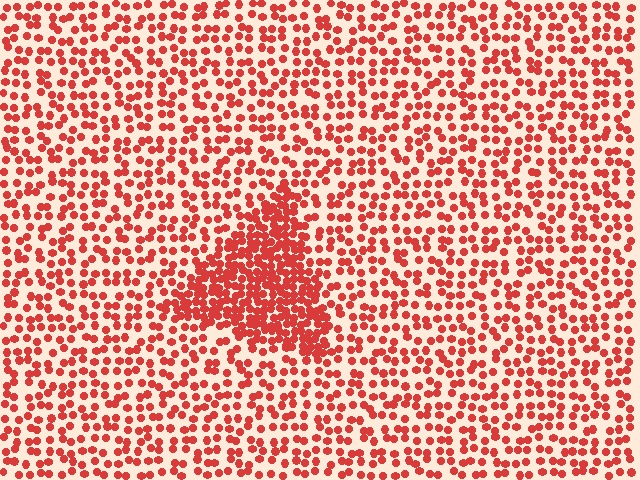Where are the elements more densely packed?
The elements are more densely packed inside the triangle boundary.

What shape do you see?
I see a triangle.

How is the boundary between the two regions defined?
The boundary is defined by a change in element density (approximately 2.2x ratio). All elements are the same color, size, and shape.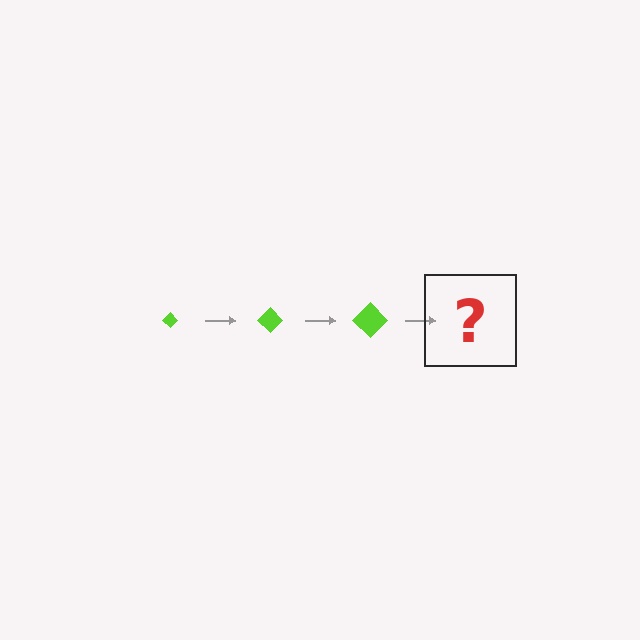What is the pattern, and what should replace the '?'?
The pattern is that the diamond gets progressively larger each step. The '?' should be a lime diamond, larger than the previous one.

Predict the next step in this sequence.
The next step is a lime diamond, larger than the previous one.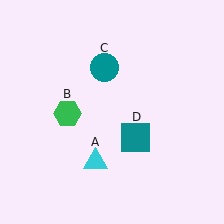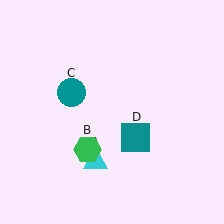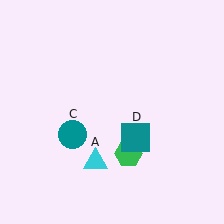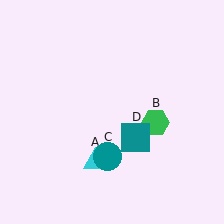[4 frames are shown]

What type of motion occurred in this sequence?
The green hexagon (object B), teal circle (object C) rotated counterclockwise around the center of the scene.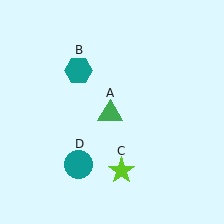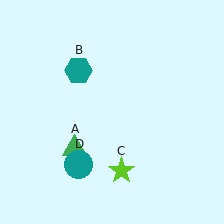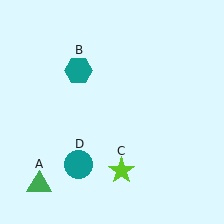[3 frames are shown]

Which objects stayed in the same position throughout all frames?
Teal hexagon (object B) and lime star (object C) and teal circle (object D) remained stationary.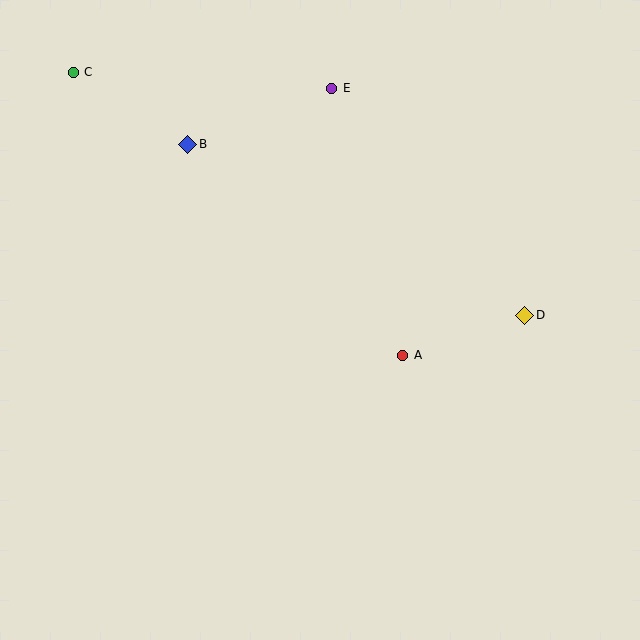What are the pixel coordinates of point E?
Point E is at (332, 88).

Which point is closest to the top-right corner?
Point E is closest to the top-right corner.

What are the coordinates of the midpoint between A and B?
The midpoint between A and B is at (295, 250).